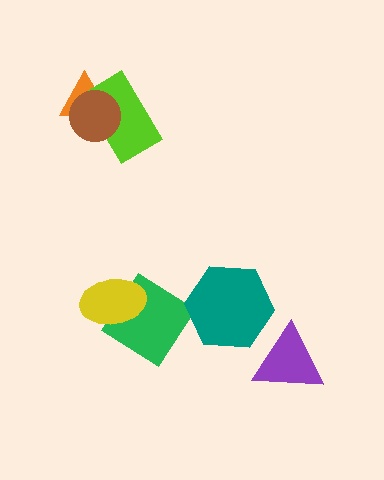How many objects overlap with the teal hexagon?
0 objects overlap with the teal hexagon.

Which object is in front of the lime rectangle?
The brown circle is in front of the lime rectangle.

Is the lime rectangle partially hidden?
Yes, it is partially covered by another shape.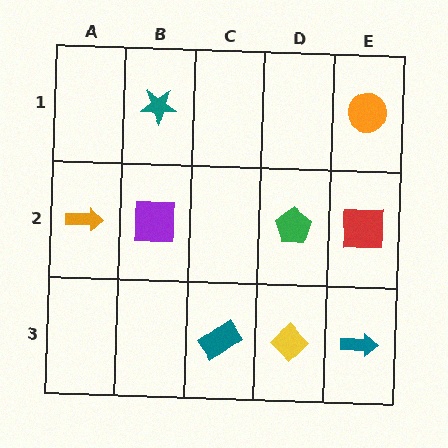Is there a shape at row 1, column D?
No, that cell is empty.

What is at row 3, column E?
A teal arrow.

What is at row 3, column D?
A yellow diamond.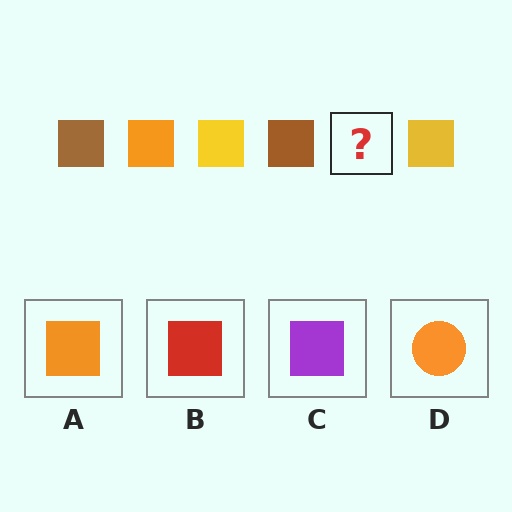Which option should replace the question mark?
Option A.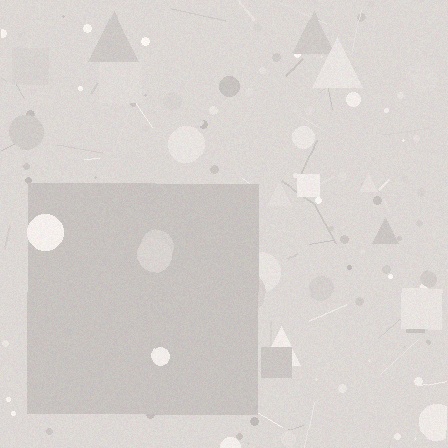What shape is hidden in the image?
A square is hidden in the image.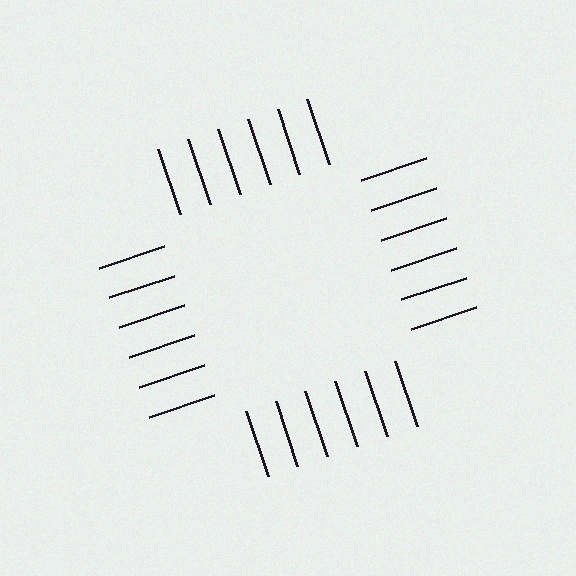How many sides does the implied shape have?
4 sides — the line-ends trace a square.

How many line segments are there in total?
24 — 6 along each of the 4 edges.